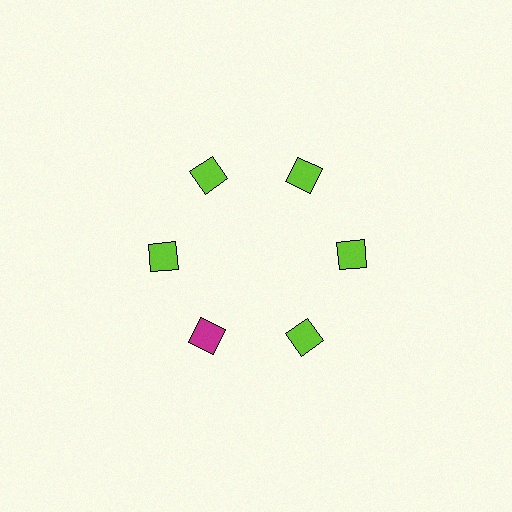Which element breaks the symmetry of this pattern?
The magenta diamond at roughly the 7 o'clock position breaks the symmetry. All other shapes are lime diamonds.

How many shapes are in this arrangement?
There are 6 shapes arranged in a ring pattern.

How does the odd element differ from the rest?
It has a different color: magenta instead of lime.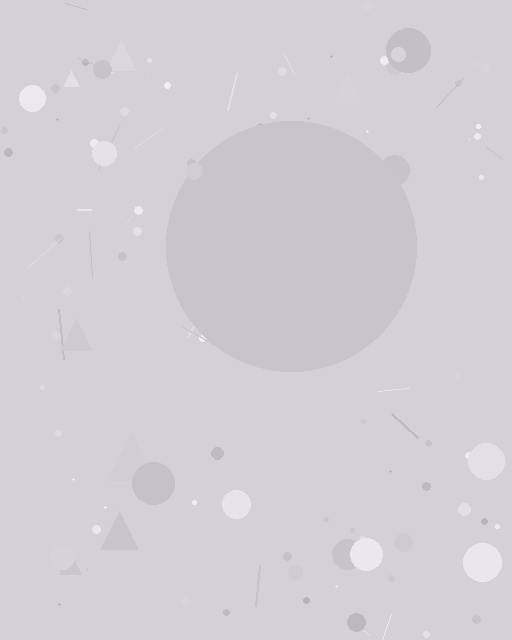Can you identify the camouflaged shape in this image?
The camouflaged shape is a circle.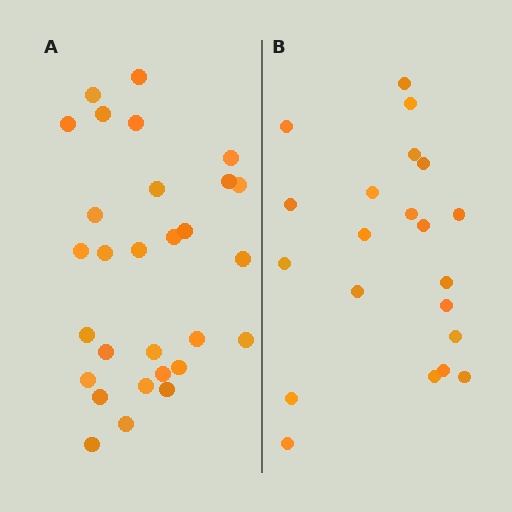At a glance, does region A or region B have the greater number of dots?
Region A (the left region) has more dots.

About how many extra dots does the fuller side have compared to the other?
Region A has roughly 8 or so more dots than region B.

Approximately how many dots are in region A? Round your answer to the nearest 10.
About 30 dots. (The exact count is 29, which rounds to 30.)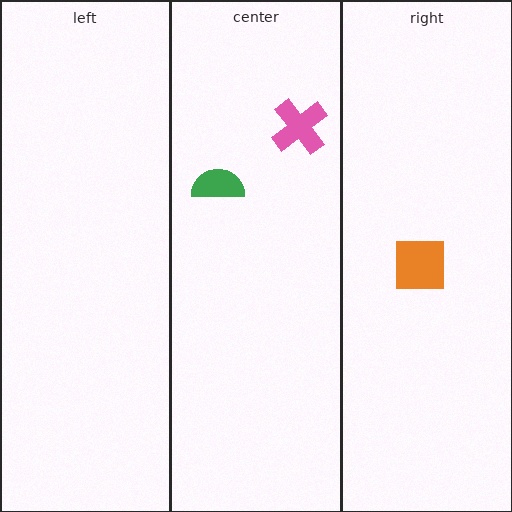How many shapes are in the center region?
2.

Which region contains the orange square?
The right region.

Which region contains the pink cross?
The center region.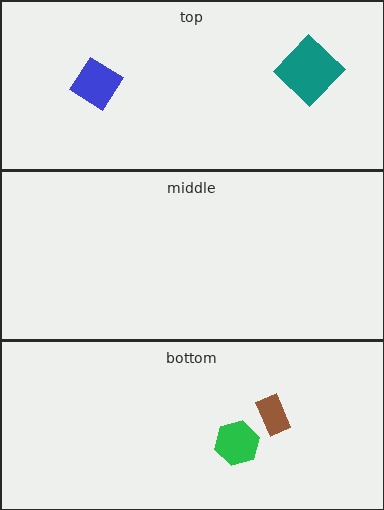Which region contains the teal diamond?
The top region.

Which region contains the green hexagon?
The bottom region.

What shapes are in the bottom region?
The green hexagon, the brown rectangle.